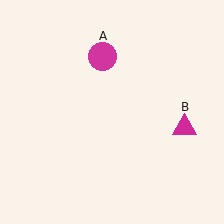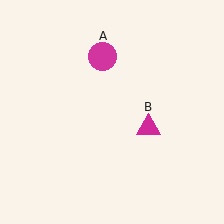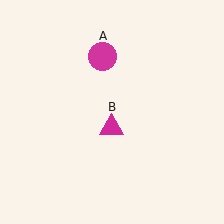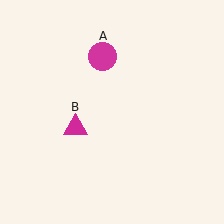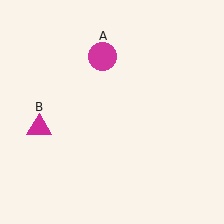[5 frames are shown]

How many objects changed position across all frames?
1 object changed position: magenta triangle (object B).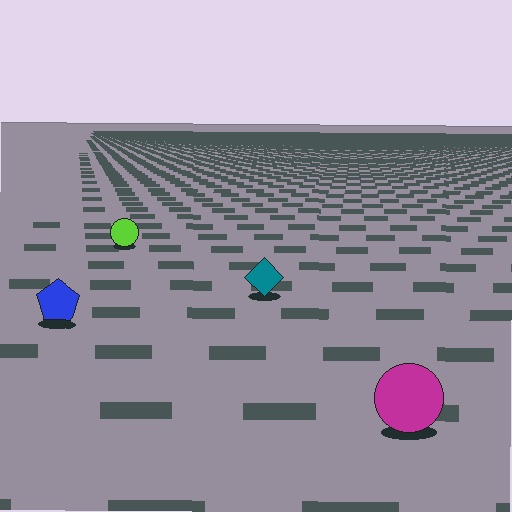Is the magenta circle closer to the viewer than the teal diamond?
Yes. The magenta circle is closer — you can tell from the texture gradient: the ground texture is coarser near it.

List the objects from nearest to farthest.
From nearest to farthest: the magenta circle, the blue pentagon, the teal diamond, the lime circle.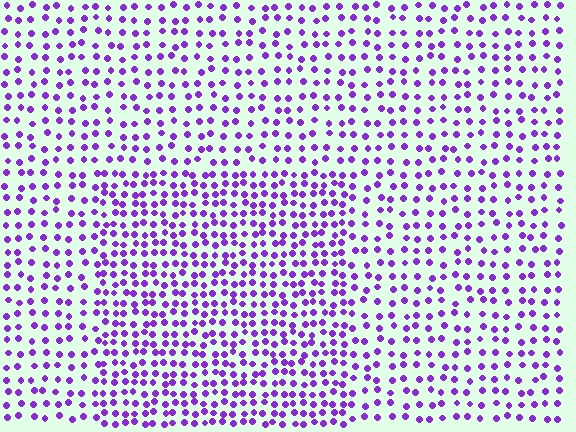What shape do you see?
I see a rectangle.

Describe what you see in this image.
The image contains small purple elements arranged at two different densities. A rectangle-shaped region is visible where the elements are more densely packed than the surrounding area.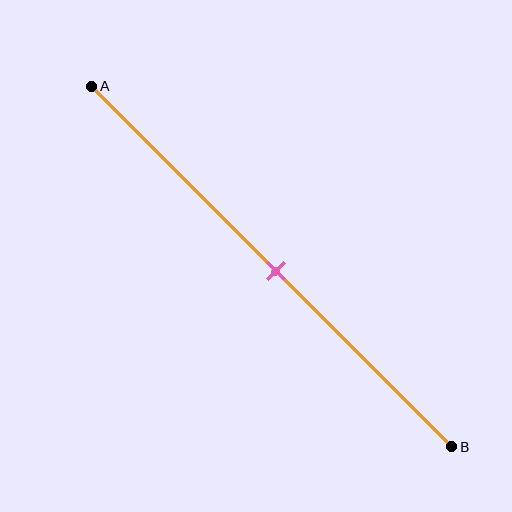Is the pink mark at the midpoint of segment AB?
Yes, the mark is approximately at the midpoint.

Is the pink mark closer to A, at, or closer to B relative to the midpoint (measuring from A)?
The pink mark is approximately at the midpoint of segment AB.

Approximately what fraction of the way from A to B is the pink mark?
The pink mark is approximately 50% of the way from A to B.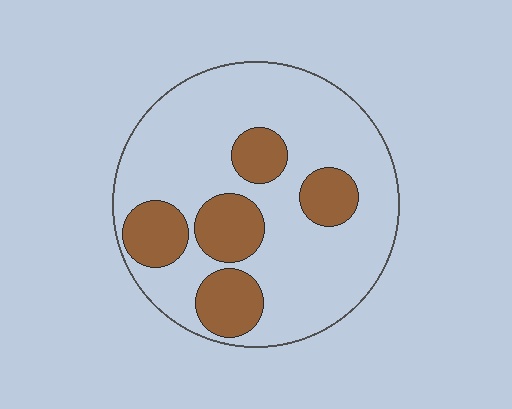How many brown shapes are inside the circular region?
5.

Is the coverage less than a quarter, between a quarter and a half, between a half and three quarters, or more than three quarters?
Between a quarter and a half.